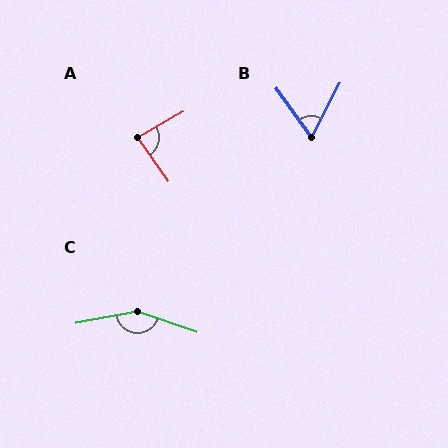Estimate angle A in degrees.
Approximately 84 degrees.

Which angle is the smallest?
B, at approximately 63 degrees.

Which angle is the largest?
C, at approximately 151 degrees.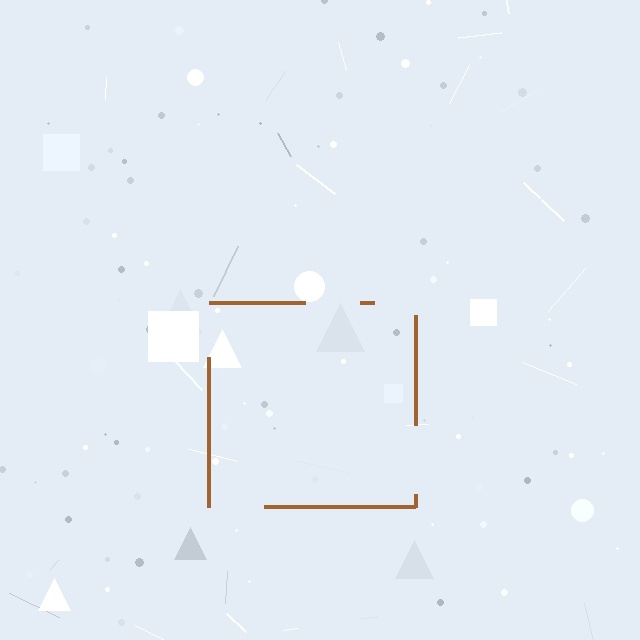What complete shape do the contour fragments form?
The contour fragments form a square.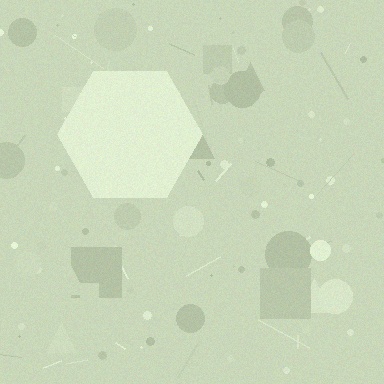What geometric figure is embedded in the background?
A hexagon is embedded in the background.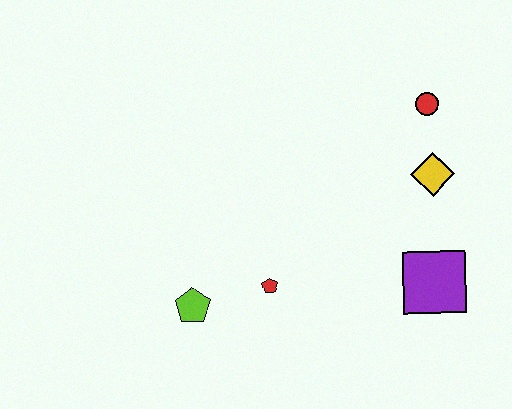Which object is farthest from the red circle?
The lime pentagon is farthest from the red circle.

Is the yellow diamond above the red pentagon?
Yes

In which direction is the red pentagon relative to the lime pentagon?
The red pentagon is to the right of the lime pentagon.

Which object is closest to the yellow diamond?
The red circle is closest to the yellow diamond.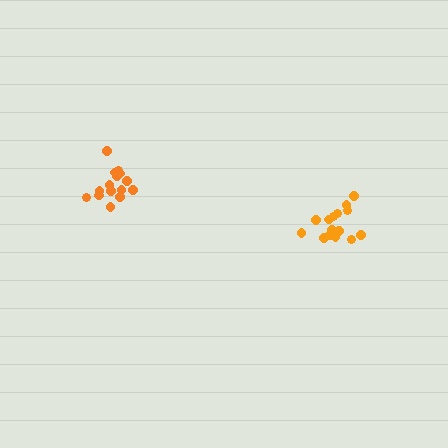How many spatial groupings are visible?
There are 2 spatial groupings.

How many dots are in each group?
Group 1: 15 dots, Group 2: 15 dots (30 total).